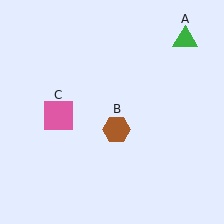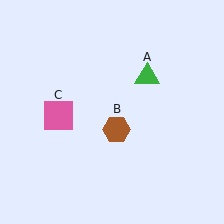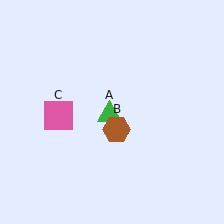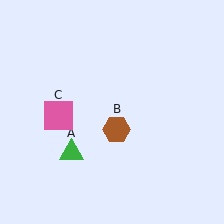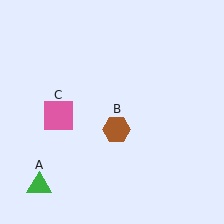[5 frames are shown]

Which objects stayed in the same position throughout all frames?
Brown hexagon (object B) and pink square (object C) remained stationary.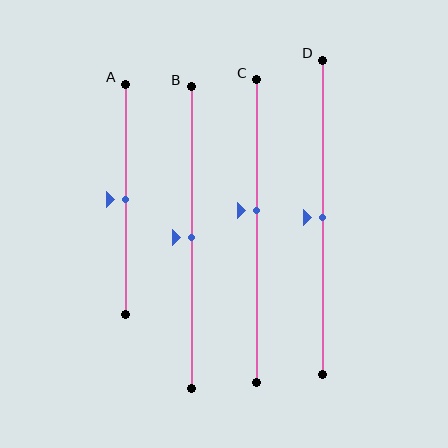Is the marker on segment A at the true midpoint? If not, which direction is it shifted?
Yes, the marker on segment A is at the true midpoint.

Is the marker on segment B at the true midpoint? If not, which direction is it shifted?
Yes, the marker on segment B is at the true midpoint.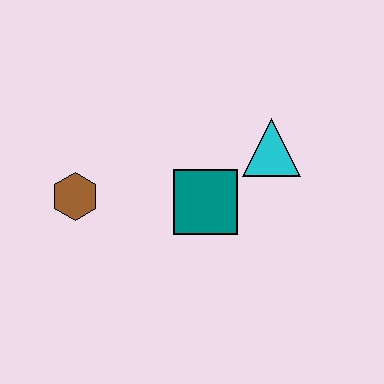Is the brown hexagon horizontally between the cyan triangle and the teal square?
No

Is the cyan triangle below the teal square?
No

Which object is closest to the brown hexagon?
The teal square is closest to the brown hexagon.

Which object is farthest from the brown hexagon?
The cyan triangle is farthest from the brown hexagon.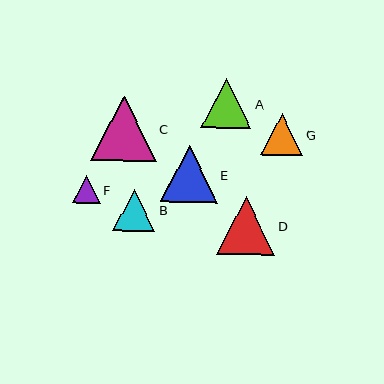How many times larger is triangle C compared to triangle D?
Triangle C is approximately 1.1 times the size of triangle D.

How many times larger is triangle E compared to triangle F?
Triangle E is approximately 2.1 times the size of triangle F.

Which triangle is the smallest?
Triangle F is the smallest with a size of approximately 28 pixels.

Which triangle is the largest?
Triangle C is the largest with a size of approximately 65 pixels.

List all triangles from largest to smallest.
From largest to smallest: C, D, E, A, B, G, F.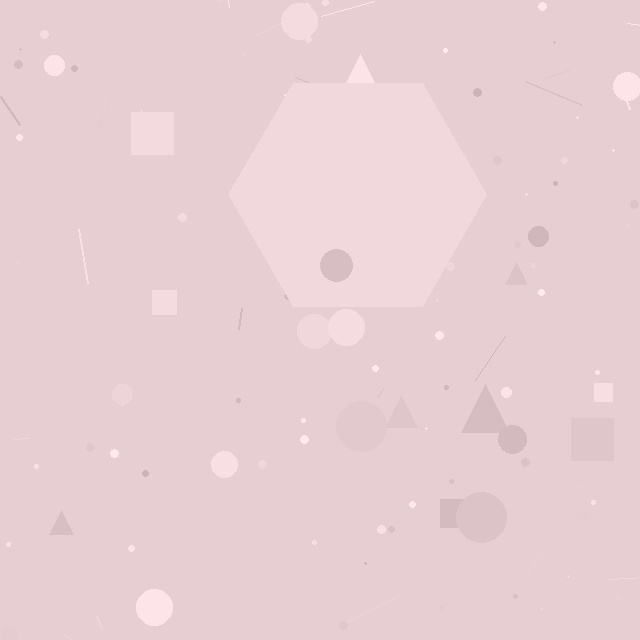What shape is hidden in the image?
A hexagon is hidden in the image.